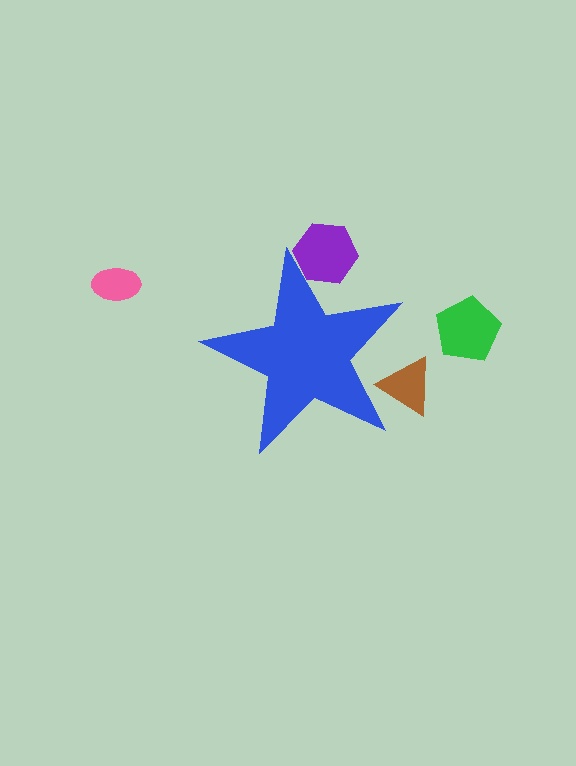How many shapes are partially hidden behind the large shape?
2 shapes are partially hidden.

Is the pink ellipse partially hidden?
No, the pink ellipse is fully visible.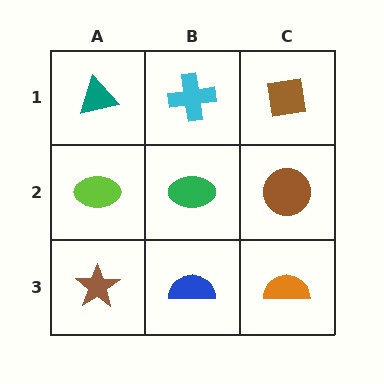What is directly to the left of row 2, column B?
A lime ellipse.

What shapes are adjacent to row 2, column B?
A cyan cross (row 1, column B), a blue semicircle (row 3, column B), a lime ellipse (row 2, column A), a brown circle (row 2, column C).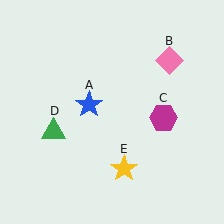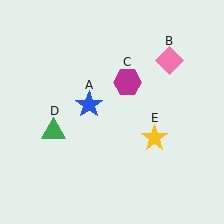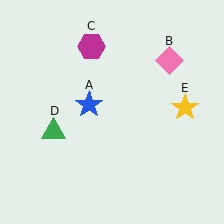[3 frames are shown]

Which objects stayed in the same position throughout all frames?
Blue star (object A) and pink diamond (object B) and green triangle (object D) remained stationary.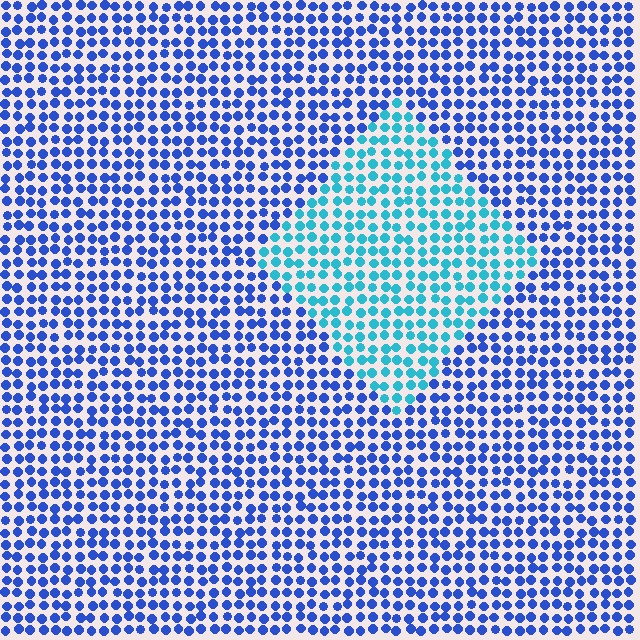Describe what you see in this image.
The image is filled with small blue elements in a uniform arrangement. A diamond-shaped region is visible where the elements are tinted to a slightly different hue, forming a subtle color boundary.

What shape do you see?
I see a diamond.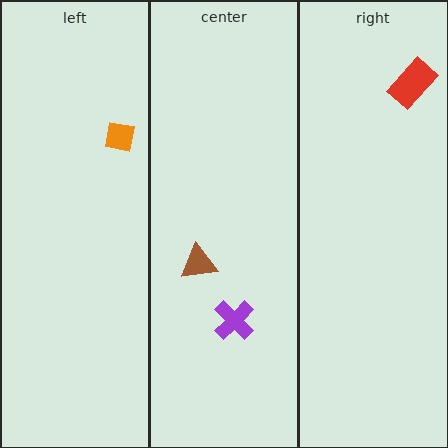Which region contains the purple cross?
The center region.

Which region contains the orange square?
The left region.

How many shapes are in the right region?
1.